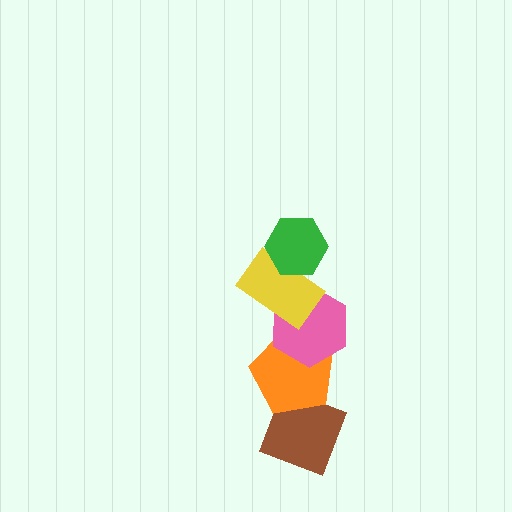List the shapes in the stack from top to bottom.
From top to bottom: the green hexagon, the yellow rectangle, the pink hexagon, the orange pentagon, the brown diamond.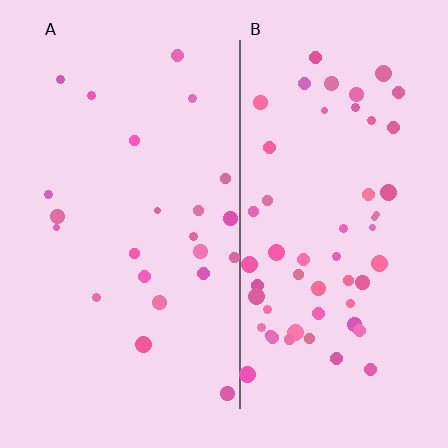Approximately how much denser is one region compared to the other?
Approximately 2.4× — region B over region A.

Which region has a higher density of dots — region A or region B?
B (the right).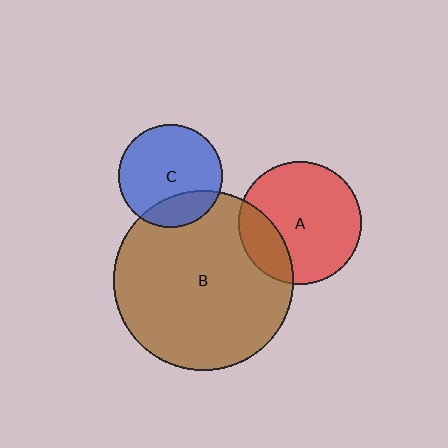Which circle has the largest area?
Circle B (brown).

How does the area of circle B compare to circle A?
Approximately 2.2 times.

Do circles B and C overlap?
Yes.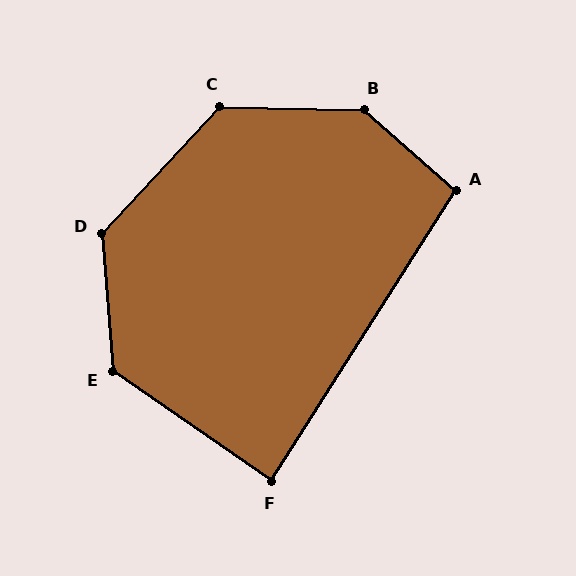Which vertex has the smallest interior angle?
F, at approximately 88 degrees.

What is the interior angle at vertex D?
Approximately 133 degrees (obtuse).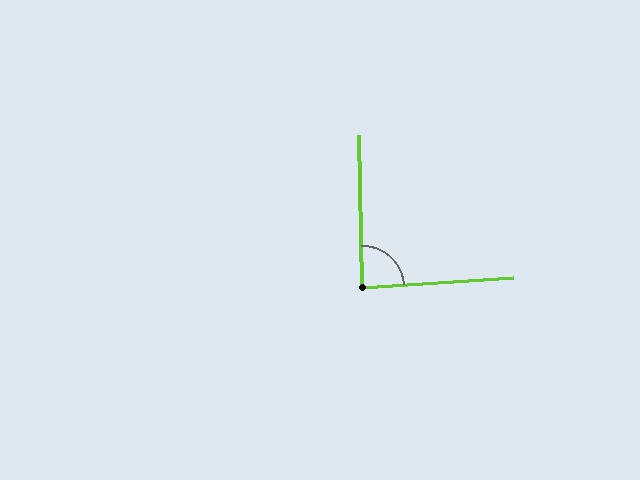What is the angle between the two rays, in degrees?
Approximately 88 degrees.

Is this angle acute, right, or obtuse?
It is approximately a right angle.